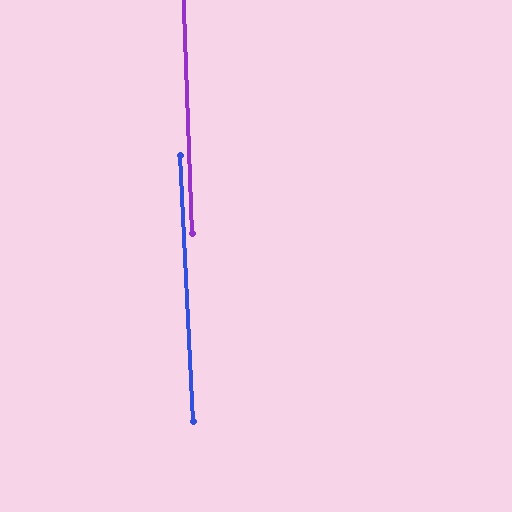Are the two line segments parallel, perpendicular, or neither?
Parallel — their directions differ by only 0.6°.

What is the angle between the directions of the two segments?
Approximately 1 degree.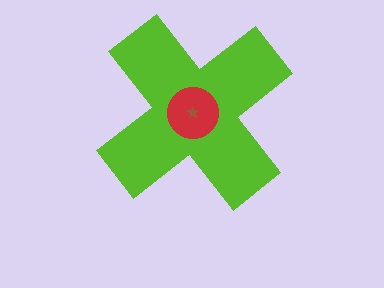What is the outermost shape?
The lime cross.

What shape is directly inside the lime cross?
The red circle.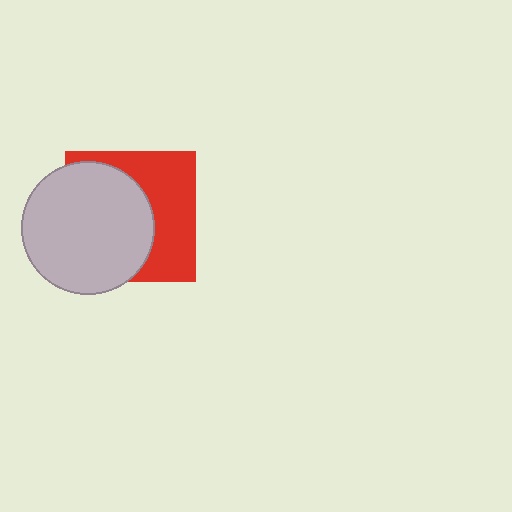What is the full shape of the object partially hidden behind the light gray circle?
The partially hidden object is a red square.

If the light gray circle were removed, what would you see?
You would see the complete red square.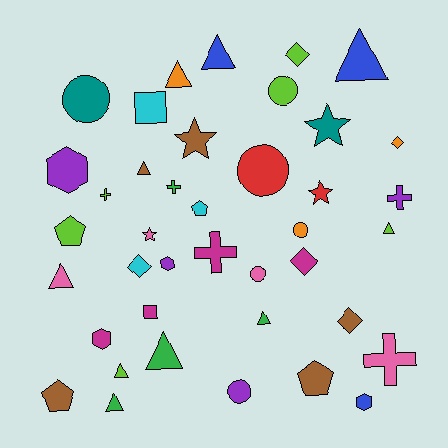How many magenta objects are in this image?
There are 4 magenta objects.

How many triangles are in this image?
There are 10 triangles.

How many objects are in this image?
There are 40 objects.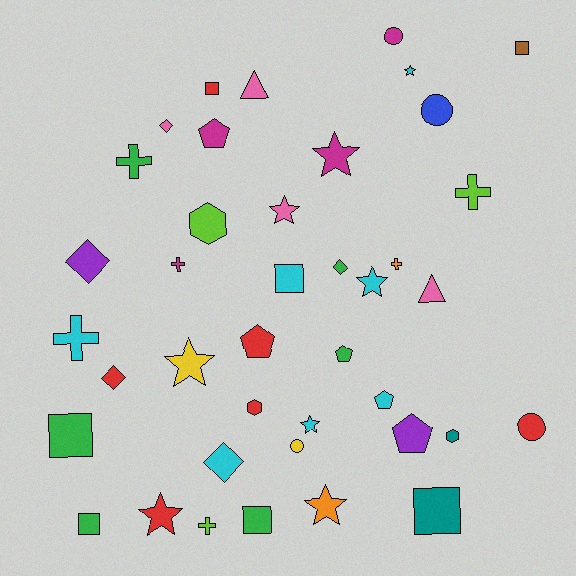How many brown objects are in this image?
There is 1 brown object.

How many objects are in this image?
There are 40 objects.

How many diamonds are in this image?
There are 5 diamonds.